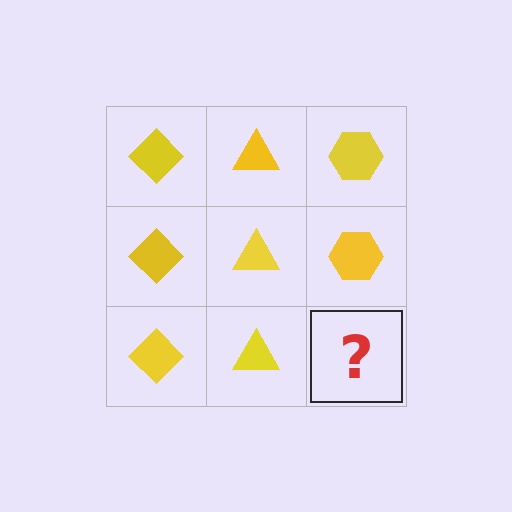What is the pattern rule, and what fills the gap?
The rule is that each column has a consistent shape. The gap should be filled with a yellow hexagon.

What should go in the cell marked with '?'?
The missing cell should contain a yellow hexagon.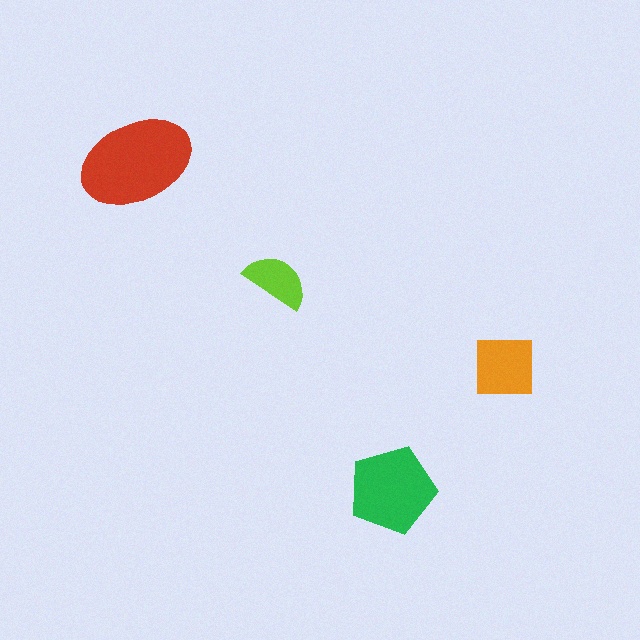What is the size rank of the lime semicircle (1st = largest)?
4th.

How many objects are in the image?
There are 4 objects in the image.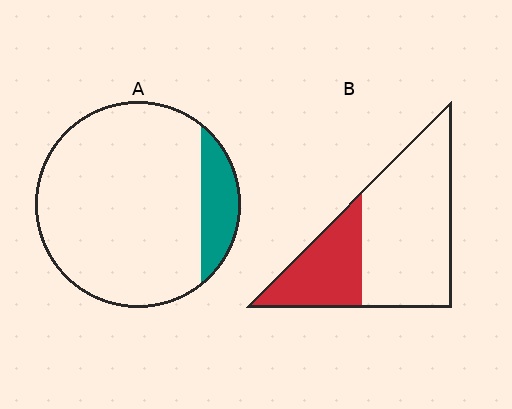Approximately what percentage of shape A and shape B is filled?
A is approximately 15% and B is approximately 30%.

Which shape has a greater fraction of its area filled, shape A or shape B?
Shape B.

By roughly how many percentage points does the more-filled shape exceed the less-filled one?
By roughly 20 percentage points (B over A).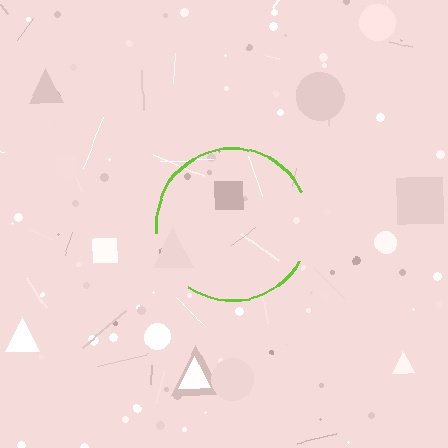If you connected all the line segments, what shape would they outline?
They would outline a circle.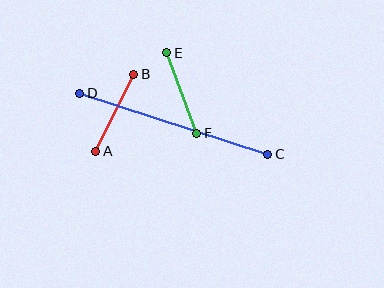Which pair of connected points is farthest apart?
Points C and D are farthest apart.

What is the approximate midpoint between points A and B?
The midpoint is at approximately (115, 113) pixels.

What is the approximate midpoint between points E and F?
The midpoint is at approximately (182, 93) pixels.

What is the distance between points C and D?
The distance is approximately 198 pixels.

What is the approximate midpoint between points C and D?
The midpoint is at approximately (174, 124) pixels.